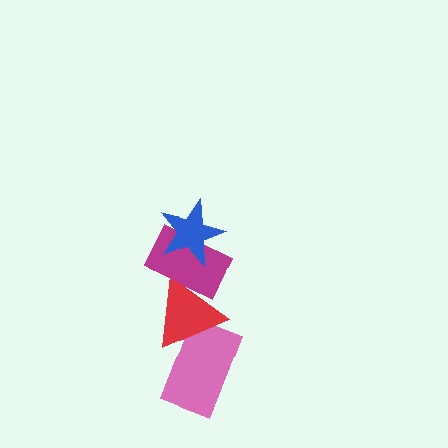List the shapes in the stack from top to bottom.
From top to bottom: the blue star, the magenta rectangle, the red triangle, the pink rectangle.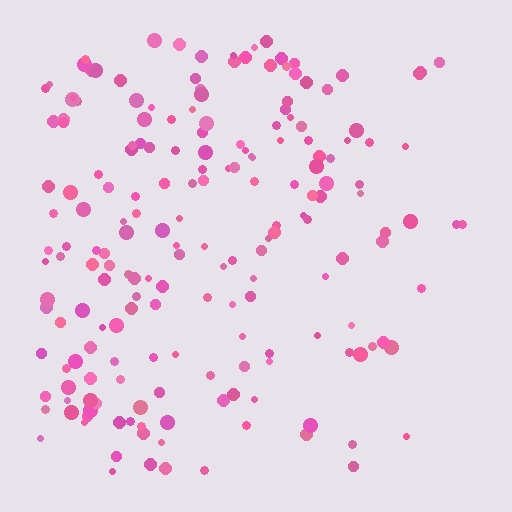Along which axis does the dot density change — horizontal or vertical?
Horizontal.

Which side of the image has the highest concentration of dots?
The left.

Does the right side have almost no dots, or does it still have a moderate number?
Still a moderate number, just noticeably fewer than the left.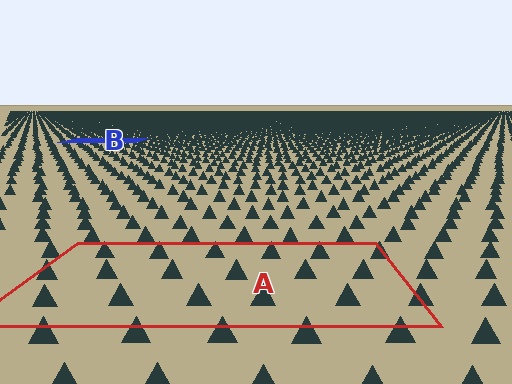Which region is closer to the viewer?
Region A is closer. The texture elements there are larger and more spread out.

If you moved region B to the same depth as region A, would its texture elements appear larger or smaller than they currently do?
They would appear larger. At a closer depth, the same texture elements are projected at a bigger on-screen size.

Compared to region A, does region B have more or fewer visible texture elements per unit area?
Region B has more texture elements per unit area — they are packed more densely because it is farther away.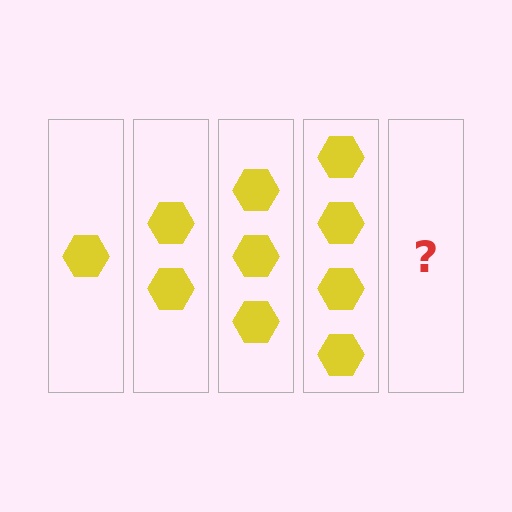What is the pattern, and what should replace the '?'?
The pattern is that each step adds one more hexagon. The '?' should be 5 hexagons.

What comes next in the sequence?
The next element should be 5 hexagons.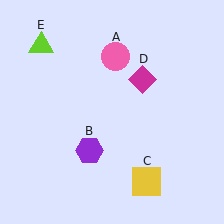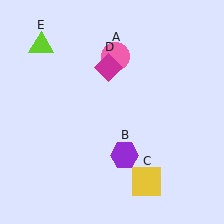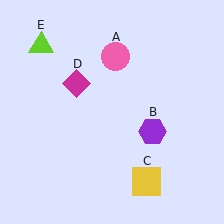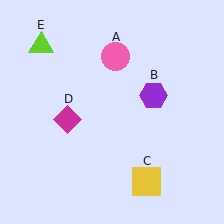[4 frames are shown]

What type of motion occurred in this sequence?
The purple hexagon (object B), magenta diamond (object D) rotated counterclockwise around the center of the scene.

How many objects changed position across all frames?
2 objects changed position: purple hexagon (object B), magenta diamond (object D).